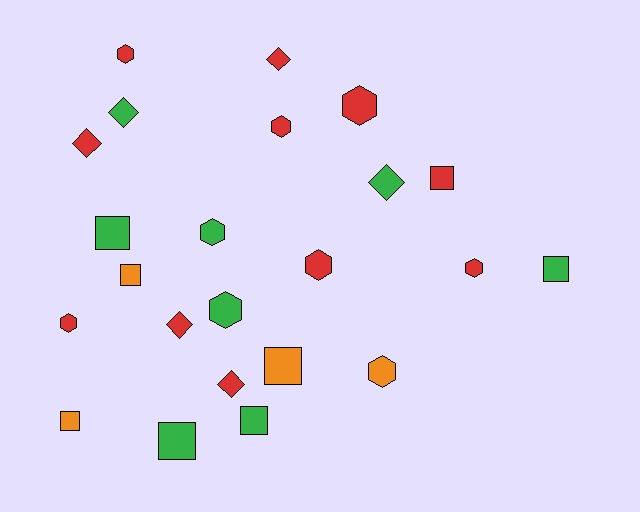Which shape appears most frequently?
Hexagon, with 9 objects.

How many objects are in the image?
There are 23 objects.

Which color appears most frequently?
Red, with 11 objects.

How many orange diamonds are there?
There are no orange diamonds.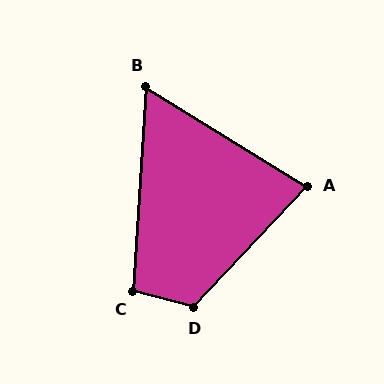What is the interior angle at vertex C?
Approximately 101 degrees (obtuse).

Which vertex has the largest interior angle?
D, at approximately 118 degrees.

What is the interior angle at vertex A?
Approximately 79 degrees (acute).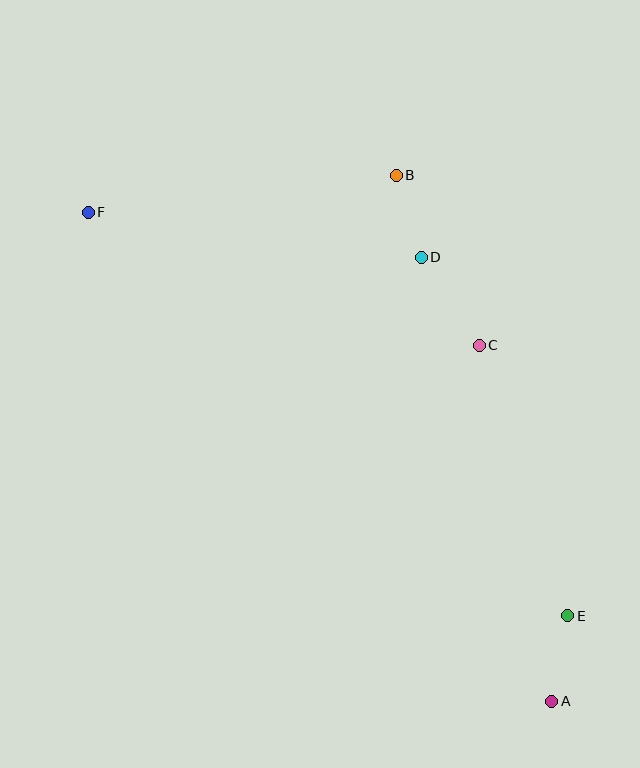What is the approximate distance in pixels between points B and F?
The distance between B and F is approximately 310 pixels.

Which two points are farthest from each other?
Points A and F are farthest from each other.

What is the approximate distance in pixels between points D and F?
The distance between D and F is approximately 336 pixels.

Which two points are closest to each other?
Points B and D are closest to each other.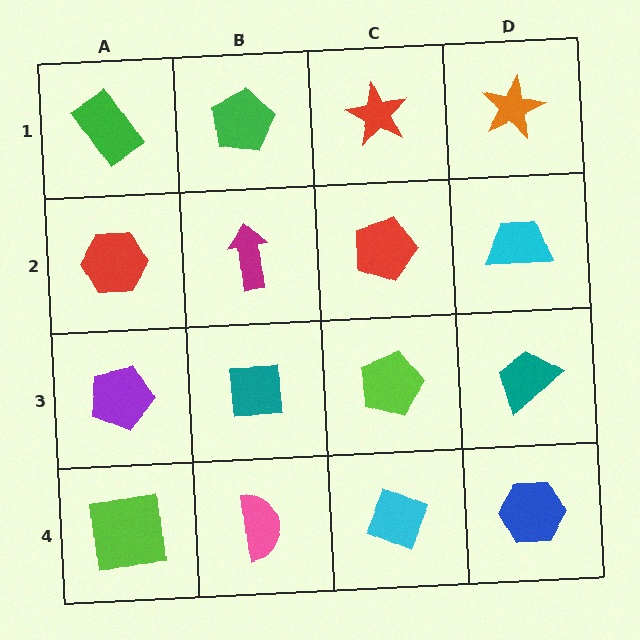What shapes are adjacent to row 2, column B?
A green pentagon (row 1, column B), a teal square (row 3, column B), a red hexagon (row 2, column A), a red pentagon (row 2, column C).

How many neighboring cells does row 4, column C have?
3.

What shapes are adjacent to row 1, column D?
A cyan trapezoid (row 2, column D), a red star (row 1, column C).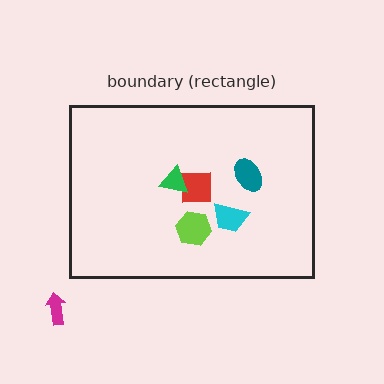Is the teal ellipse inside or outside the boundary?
Inside.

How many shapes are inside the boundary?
5 inside, 1 outside.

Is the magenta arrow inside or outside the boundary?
Outside.